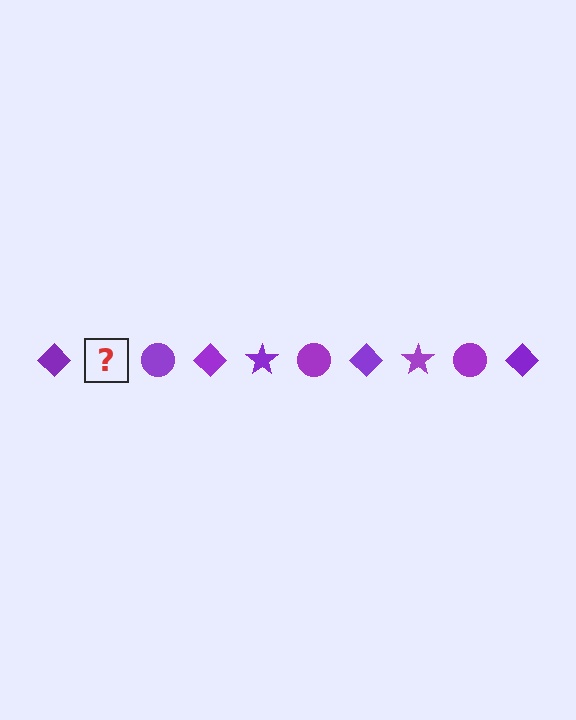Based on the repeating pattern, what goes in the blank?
The blank should be a purple star.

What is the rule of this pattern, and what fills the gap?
The rule is that the pattern cycles through diamond, star, circle shapes in purple. The gap should be filled with a purple star.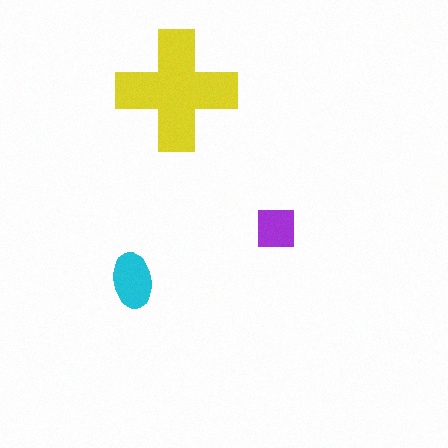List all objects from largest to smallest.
The yellow cross, the cyan ellipse, the purple square.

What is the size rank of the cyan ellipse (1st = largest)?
2nd.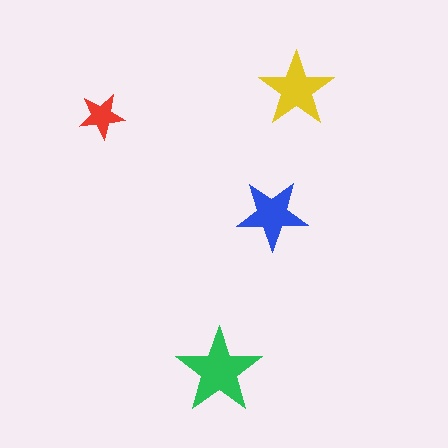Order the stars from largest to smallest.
the green one, the yellow one, the blue one, the red one.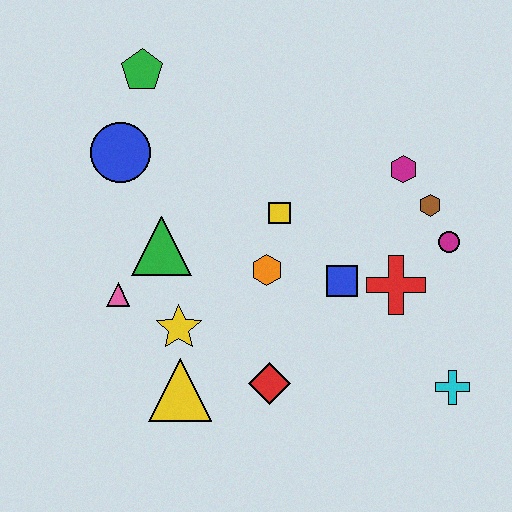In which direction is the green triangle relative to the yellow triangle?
The green triangle is above the yellow triangle.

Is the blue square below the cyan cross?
No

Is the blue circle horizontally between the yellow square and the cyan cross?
No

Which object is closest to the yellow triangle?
The yellow star is closest to the yellow triangle.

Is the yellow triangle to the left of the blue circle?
No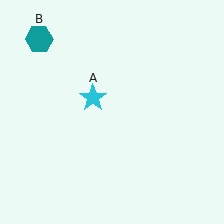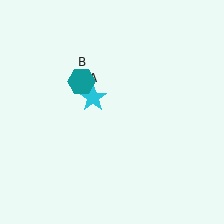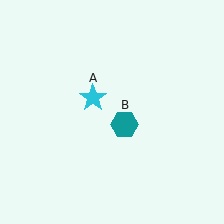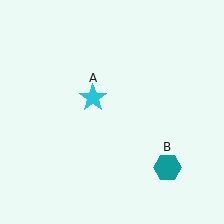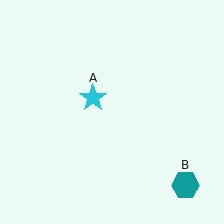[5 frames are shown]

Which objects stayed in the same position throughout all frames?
Cyan star (object A) remained stationary.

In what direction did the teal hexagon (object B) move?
The teal hexagon (object B) moved down and to the right.